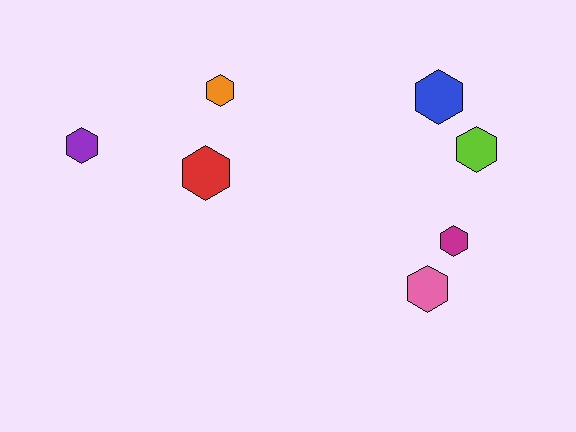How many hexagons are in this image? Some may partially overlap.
There are 7 hexagons.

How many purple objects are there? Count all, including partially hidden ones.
There is 1 purple object.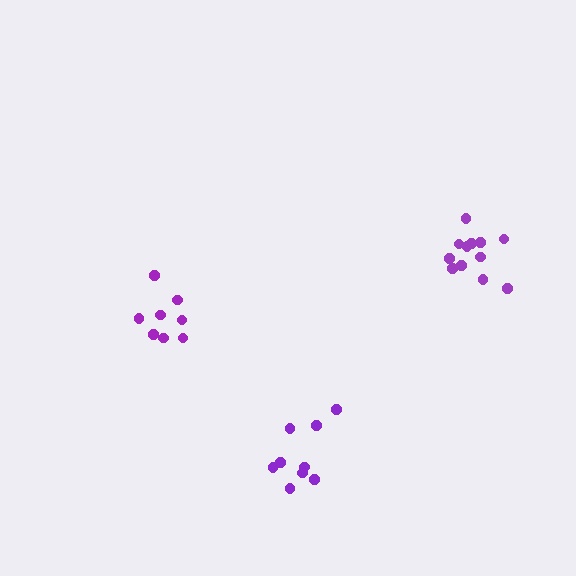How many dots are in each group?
Group 1: 12 dots, Group 2: 8 dots, Group 3: 9 dots (29 total).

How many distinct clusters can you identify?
There are 3 distinct clusters.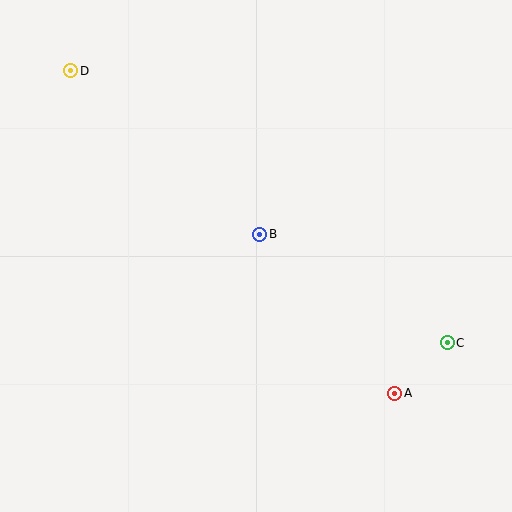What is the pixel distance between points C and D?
The distance between C and D is 464 pixels.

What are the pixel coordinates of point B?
Point B is at (260, 234).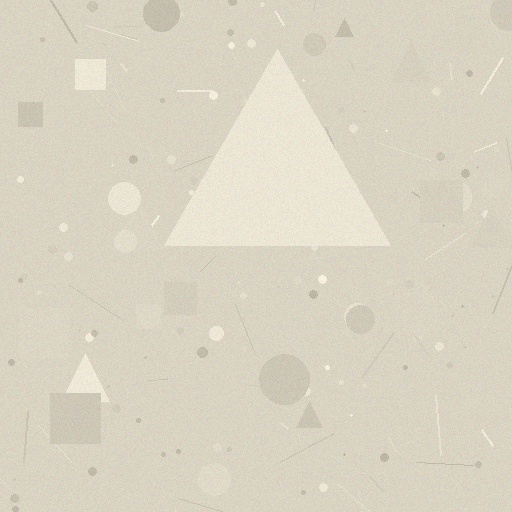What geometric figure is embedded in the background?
A triangle is embedded in the background.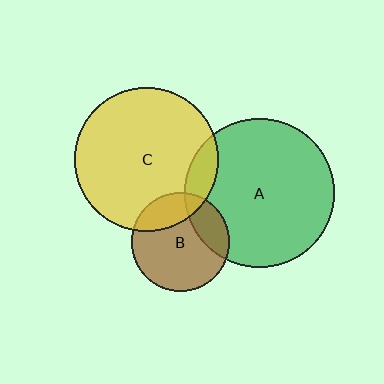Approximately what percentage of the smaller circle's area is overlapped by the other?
Approximately 10%.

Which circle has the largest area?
Circle A (green).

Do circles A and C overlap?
Yes.